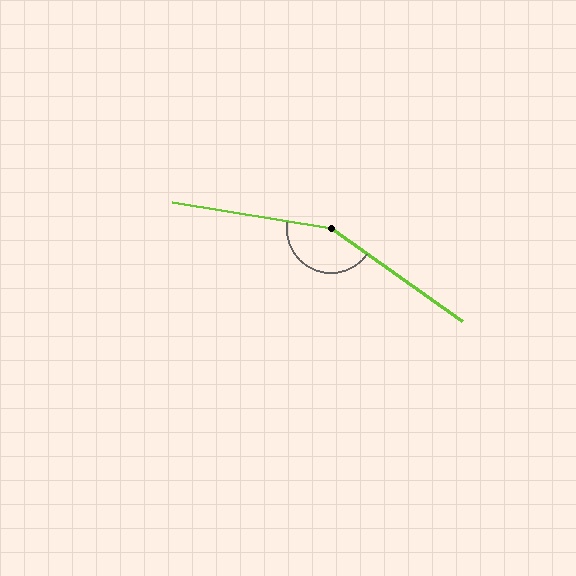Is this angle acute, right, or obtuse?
It is obtuse.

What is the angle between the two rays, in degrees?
Approximately 154 degrees.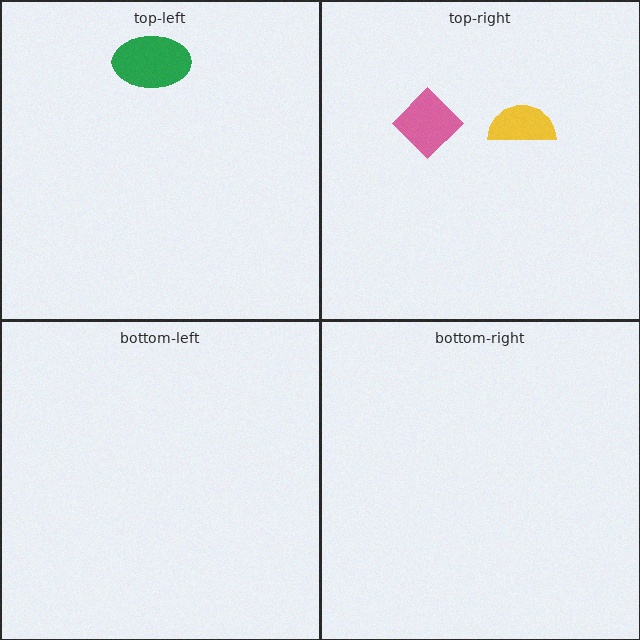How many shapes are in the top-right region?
2.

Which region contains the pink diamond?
The top-right region.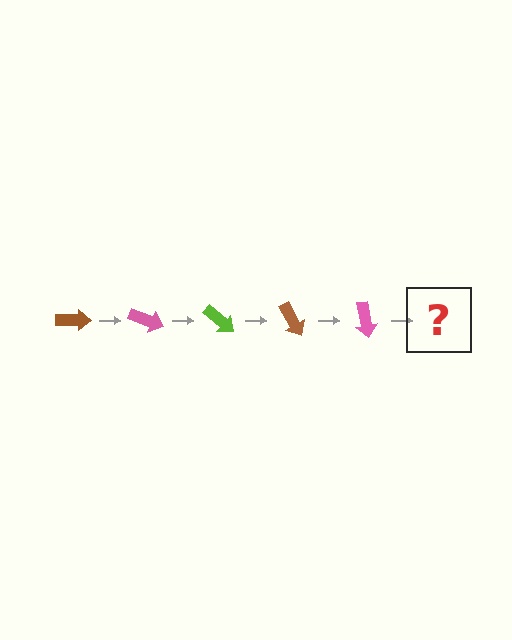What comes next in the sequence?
The next element should be a lime arrow, rotated 100 degrees from the start.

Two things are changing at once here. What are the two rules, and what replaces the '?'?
The two rules are that it rotates 20 degrees each step and the color cycles through brown, pink, and lime. The '?' should be a lime arrow, rotated 100 degrees from the start.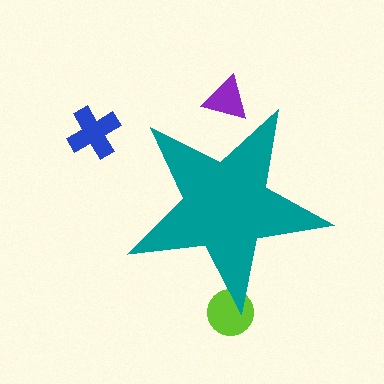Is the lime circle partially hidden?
Yes, the lime circle is partially hidden behind the teal star.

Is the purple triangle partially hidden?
Yes, the purple triangle is partially hidden behind the teal star.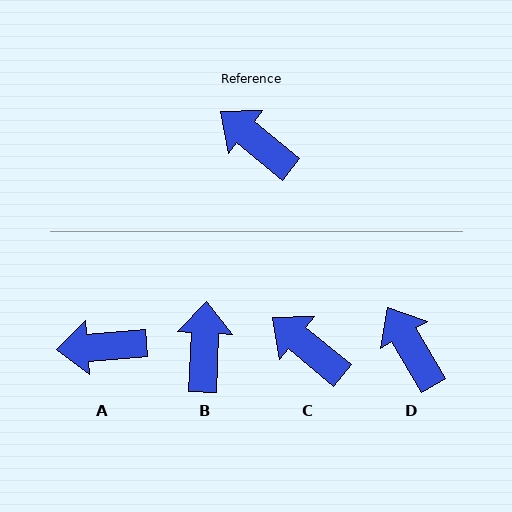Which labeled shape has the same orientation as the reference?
C.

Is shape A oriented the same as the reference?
No, it is off by about 44 degrees.